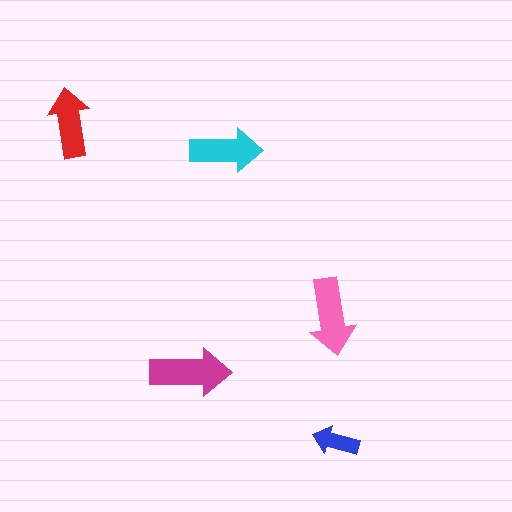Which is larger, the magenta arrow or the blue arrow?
The magenta one.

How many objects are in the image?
There are 5 objects in the image.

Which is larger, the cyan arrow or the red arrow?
The cyan one.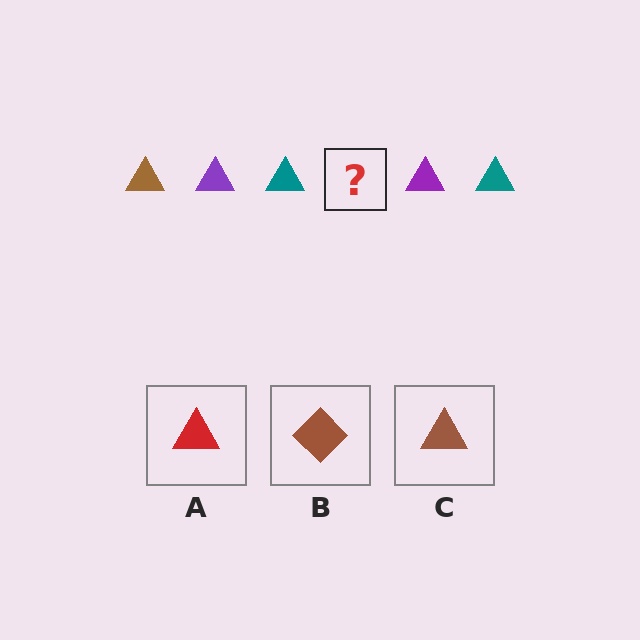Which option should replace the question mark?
Option C.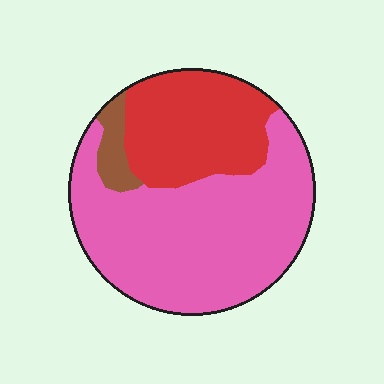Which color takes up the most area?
Pink, at roughly 65%.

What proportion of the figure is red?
Red covers roughly 30% of the figure.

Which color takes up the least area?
Brown, at roughly 5%.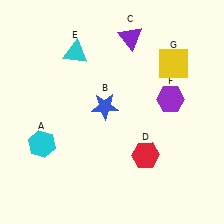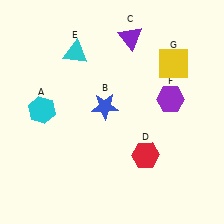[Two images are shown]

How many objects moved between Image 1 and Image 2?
1 object moved between the two images.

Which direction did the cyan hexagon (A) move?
The cyan hexagon (A) moved up.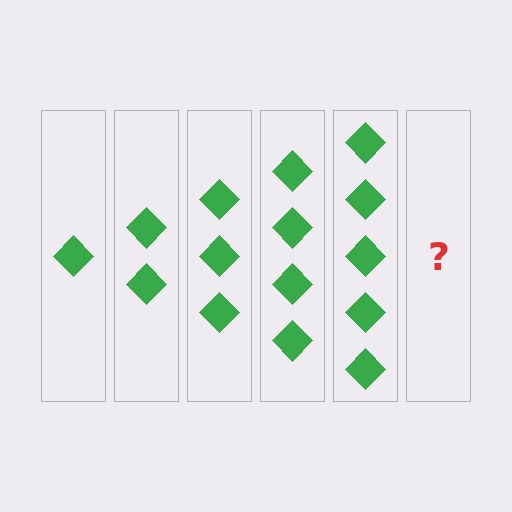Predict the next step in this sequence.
The next step is 6 diamonds.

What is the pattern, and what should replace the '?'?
The pattern is that each step adds one more diamond. The '?' should be 6 diamonds.